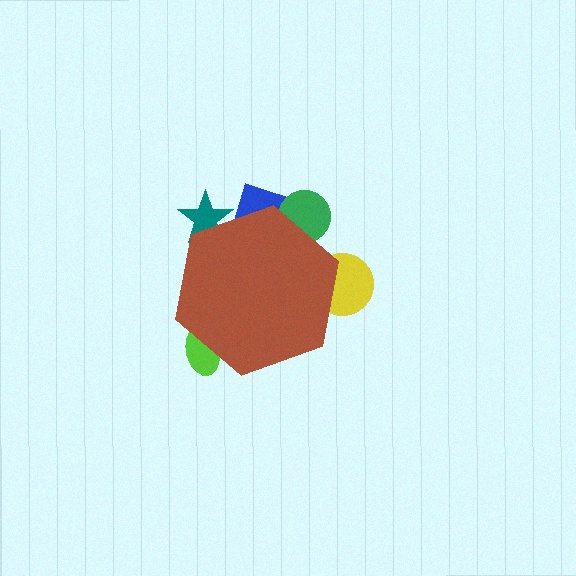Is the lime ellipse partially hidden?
Yes, the lime ellipse is partially hidden behind the brown hexagon.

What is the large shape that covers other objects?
A brown hexagon.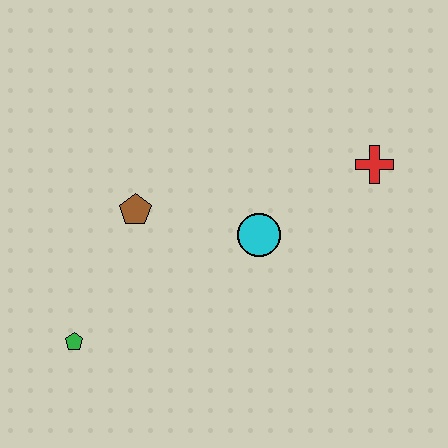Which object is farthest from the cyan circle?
The green pentagon is farthest from the cyan circle.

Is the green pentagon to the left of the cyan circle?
Yes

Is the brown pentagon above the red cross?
No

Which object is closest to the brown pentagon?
The cyan circle is closest to the brown pentagon.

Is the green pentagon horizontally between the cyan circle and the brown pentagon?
No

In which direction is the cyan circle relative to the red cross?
The cyan circle is to the left of the red cross.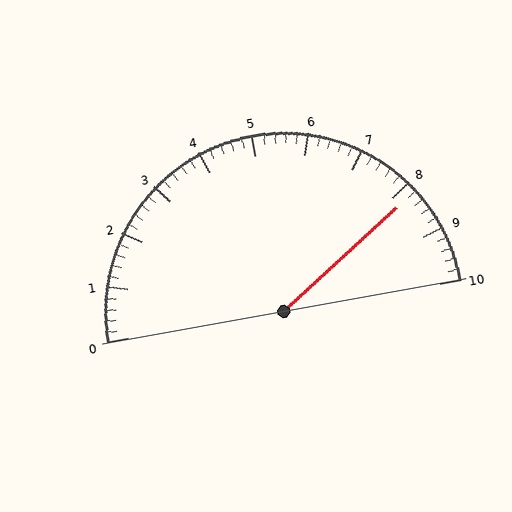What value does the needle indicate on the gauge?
The needle indicates approximately 8.2.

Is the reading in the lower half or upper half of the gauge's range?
The reading is in the upper half of the range (0 to 10).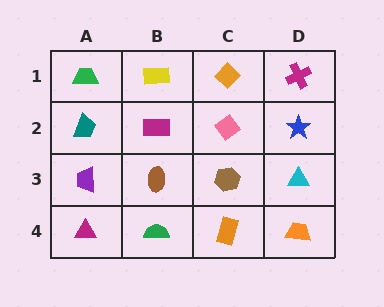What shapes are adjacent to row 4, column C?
A brown hexagon (row 3, column C), a green semicircle (row 4, column B), an orange trapezoid (row 4, column D).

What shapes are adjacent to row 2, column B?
A yellow rectangle (row 1, column B), a brown ellipse (row 3, column B), a teal trapezoid (row 2, column A), a pink diamond (row 2, column C).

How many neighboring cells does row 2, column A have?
3.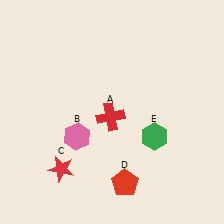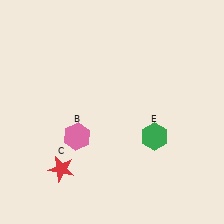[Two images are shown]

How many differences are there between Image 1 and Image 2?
There are 2 differences between the two images.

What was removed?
The red pentagon (D), the red cross (A) were removed in Image 2.